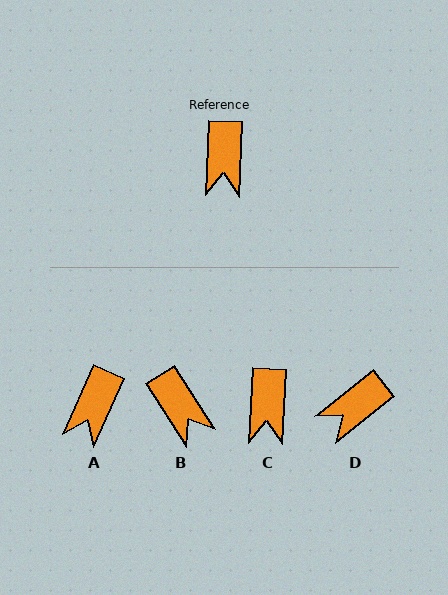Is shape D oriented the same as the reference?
No, it is off by about 49 degrees.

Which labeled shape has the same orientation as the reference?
C.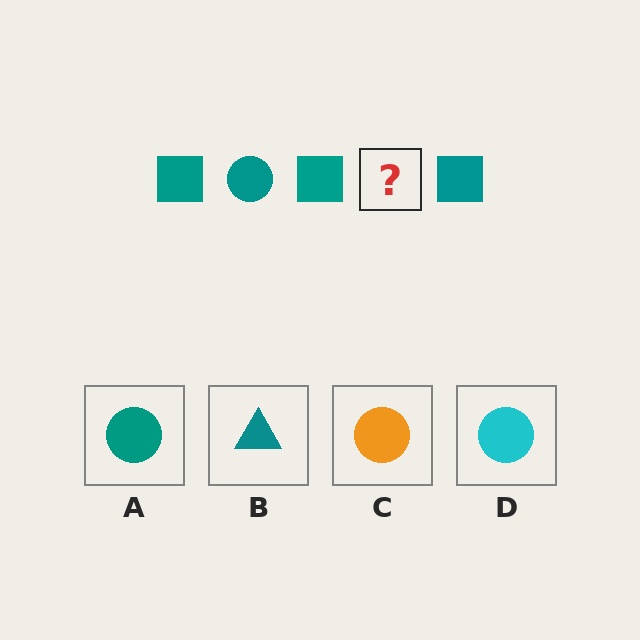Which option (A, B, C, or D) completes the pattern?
A.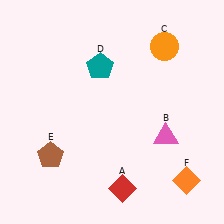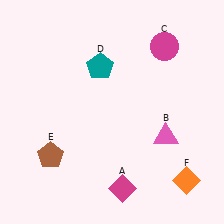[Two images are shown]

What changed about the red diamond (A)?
In Image 1, A is red. In Image 2, it changed to magenta.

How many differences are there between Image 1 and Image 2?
There are 2 differences between the two images.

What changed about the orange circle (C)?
In Image 1, C is orange. In Image 2, it changed to magenta.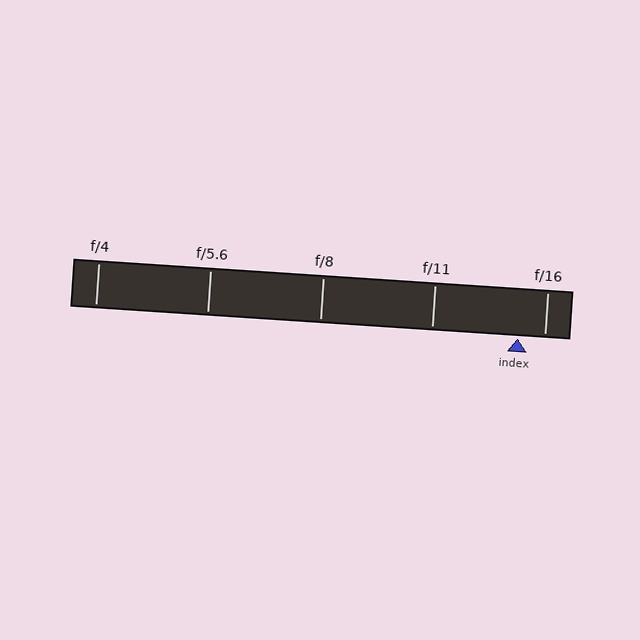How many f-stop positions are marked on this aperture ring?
There are 5 f-stop positions marked.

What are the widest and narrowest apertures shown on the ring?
The widest aperture shown is f/4 and the narrowest is f/16.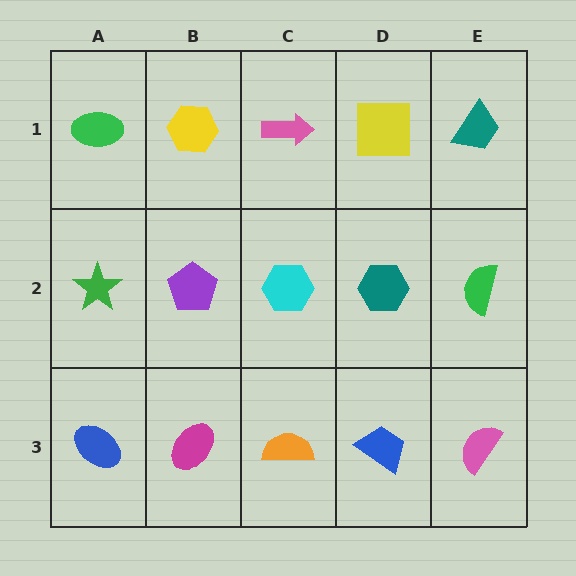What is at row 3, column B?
A magenta ellipse.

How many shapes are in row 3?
5 shapes.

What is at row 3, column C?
An orange semicircle.